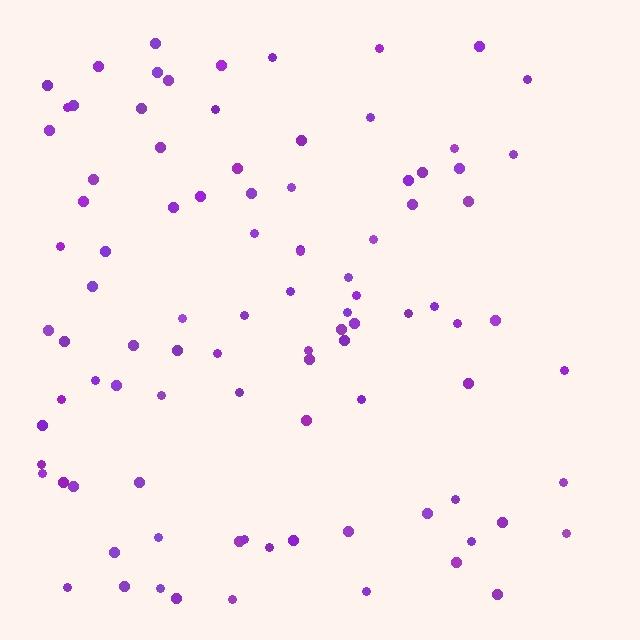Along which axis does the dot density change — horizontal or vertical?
Horizontal.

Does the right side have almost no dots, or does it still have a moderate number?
Still a moderate number, just noticeably fewer than the left.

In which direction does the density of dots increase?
From right to left, with the left side densest.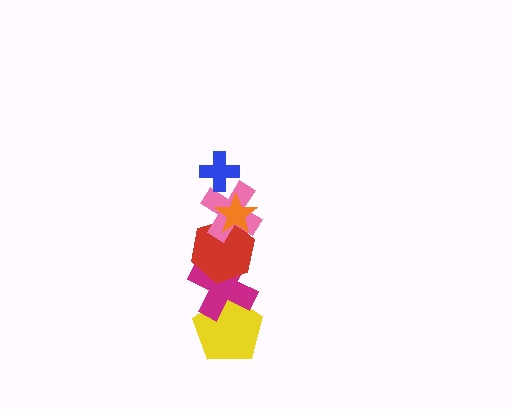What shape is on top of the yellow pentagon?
The magenta cross is on top of the yellow pentagon.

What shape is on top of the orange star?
The blue cross is on top of the orange star.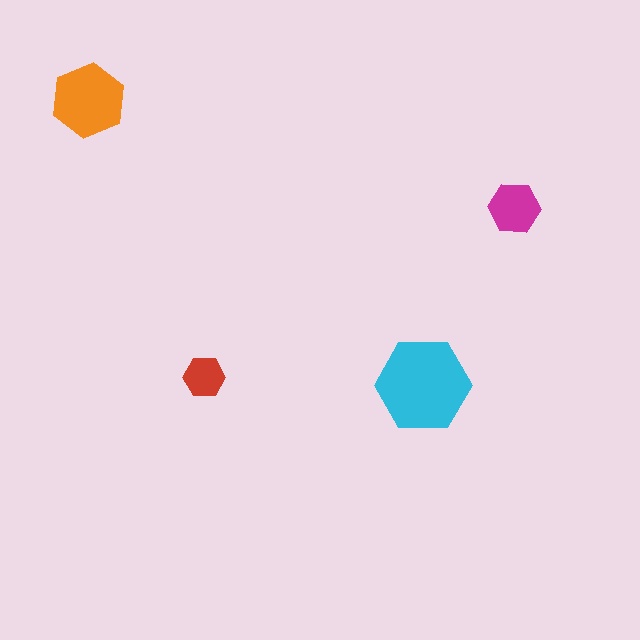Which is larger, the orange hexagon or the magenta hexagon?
The orange one.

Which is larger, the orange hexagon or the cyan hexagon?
The cyan one.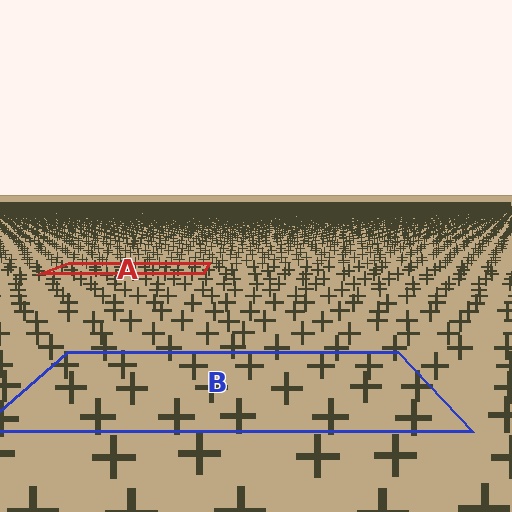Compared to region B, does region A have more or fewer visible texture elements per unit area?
Region A has more texture elements per unit area — they are packed more densely because it is farther away.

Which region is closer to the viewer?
Region B is closer. The texture elements there are larger and more spread out.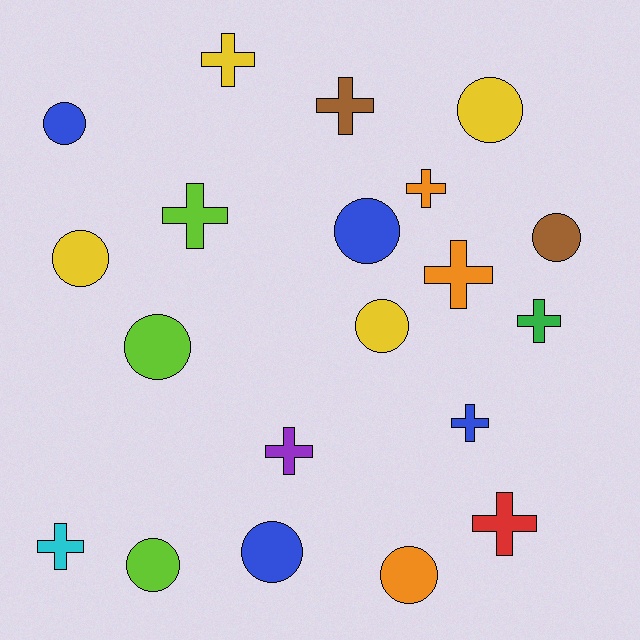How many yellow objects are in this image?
There are 4 yellow objects.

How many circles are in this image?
There are 10 circles.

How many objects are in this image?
There are 20 objects.